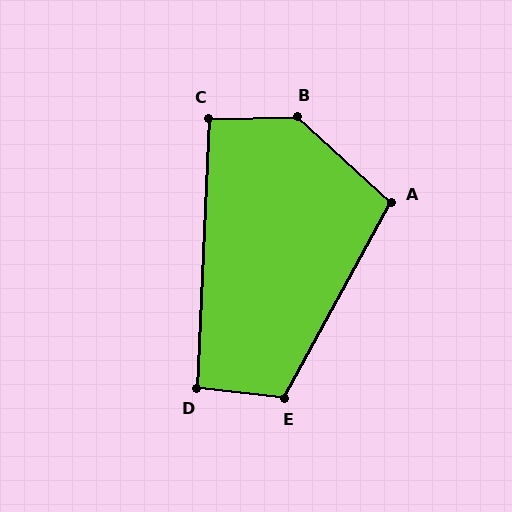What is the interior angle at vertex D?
Approximately 94 degrees (approximately right).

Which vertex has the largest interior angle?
B, at approximately 136 degrees.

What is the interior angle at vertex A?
Approximately 104 degrees (obtuse).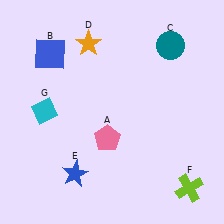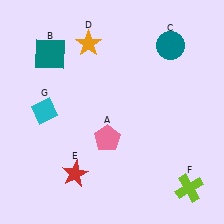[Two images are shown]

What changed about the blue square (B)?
In Image 1, B is blue. In Image 2, it changed to teal.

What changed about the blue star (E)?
In Image 1, E is blue. In Image 2, it changed to red.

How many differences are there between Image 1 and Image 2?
There are 2 differences between the two images.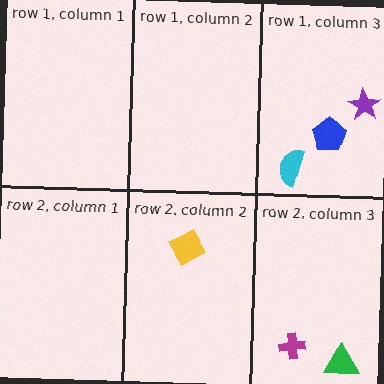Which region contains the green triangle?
The row 2, column 3 region.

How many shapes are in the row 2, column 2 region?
1.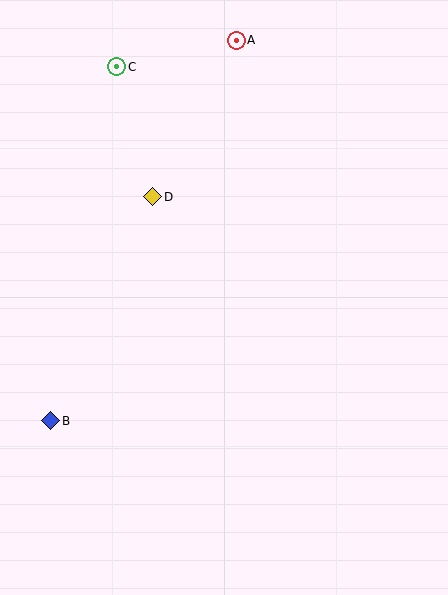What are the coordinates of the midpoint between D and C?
The midpoint between D and C is at (135, 132).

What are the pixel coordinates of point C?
Point C is at (117, 67).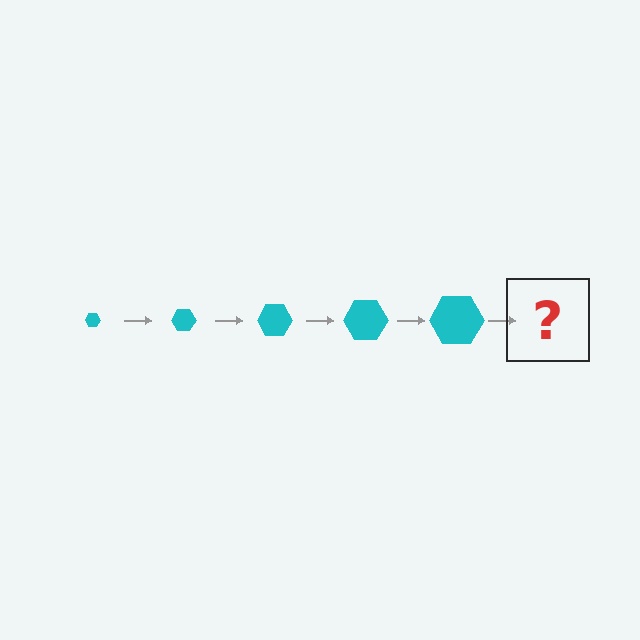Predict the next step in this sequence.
The next step is a cyan hexagon, larger than the previous one.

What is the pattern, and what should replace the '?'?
The pattern is that the hexagon gets progressively larger each step. The '?' should be a cyan hexagon, larger than the previous one.